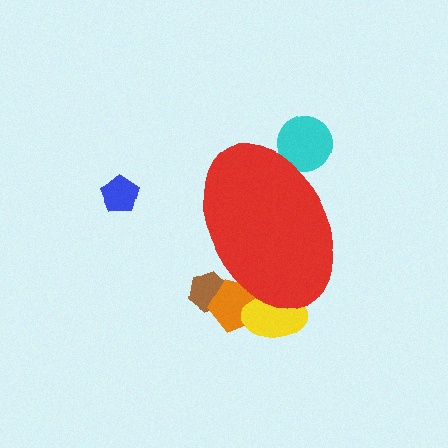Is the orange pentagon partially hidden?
Yes, the orange pentagon is partially hidden behind the red ellipse.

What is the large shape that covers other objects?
A red ellipse.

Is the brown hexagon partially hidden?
Yes, the brown hexagon is partially hidden behind the red ellipse.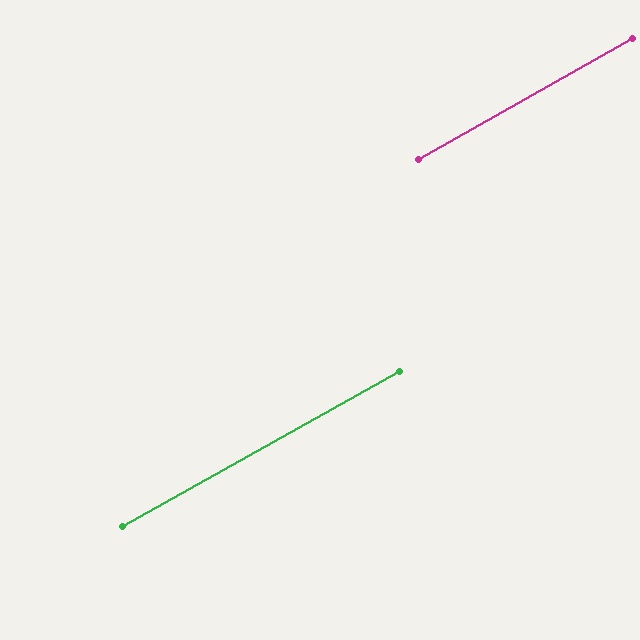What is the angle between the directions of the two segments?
Approximately 0 degrees.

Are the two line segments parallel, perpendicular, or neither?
Parallel — their directions differ by only 0.3°.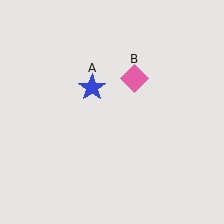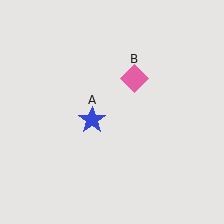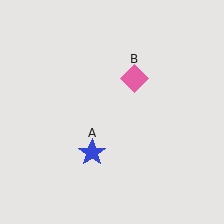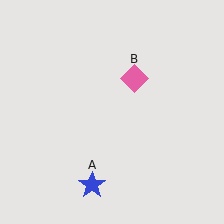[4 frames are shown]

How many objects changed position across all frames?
1 object changed position: blue star (object A).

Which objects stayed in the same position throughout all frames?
Pink diamond (object B) remained stationary.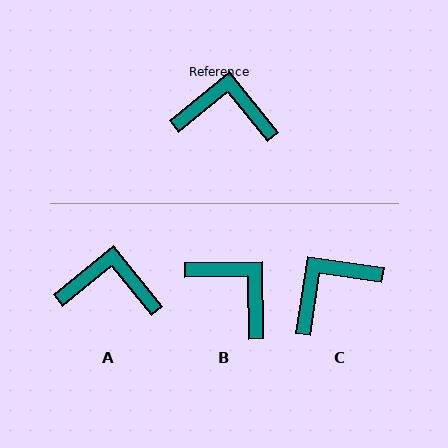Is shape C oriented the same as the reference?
No, it is off by about 43 degrees.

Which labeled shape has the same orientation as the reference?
A.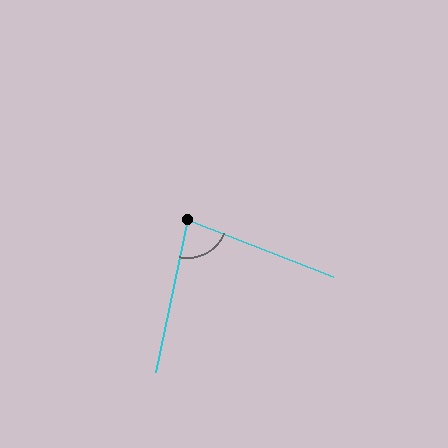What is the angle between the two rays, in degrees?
Approximately 80 degrees.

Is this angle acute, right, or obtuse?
It is acute.